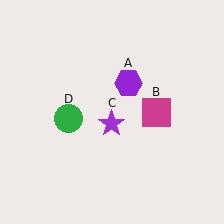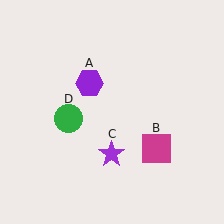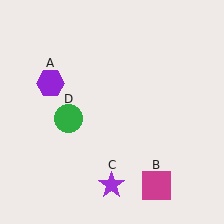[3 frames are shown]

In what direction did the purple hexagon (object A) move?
The purple hexagon (object A) moved left.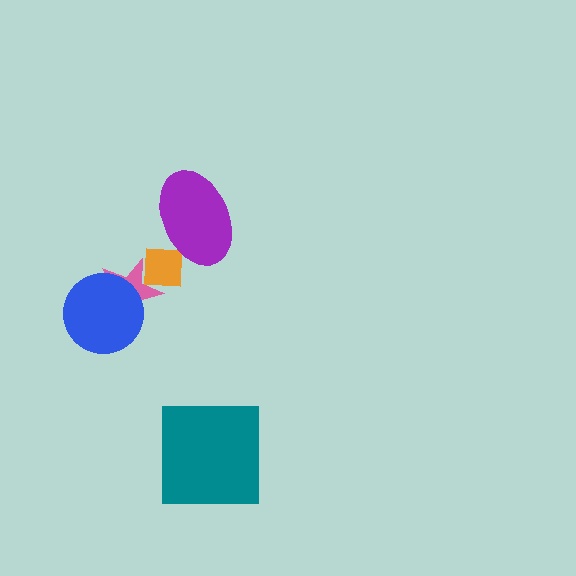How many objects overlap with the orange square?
2 objects overlap with the orange square.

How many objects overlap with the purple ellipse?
1 object overlaps with the purple ellipse.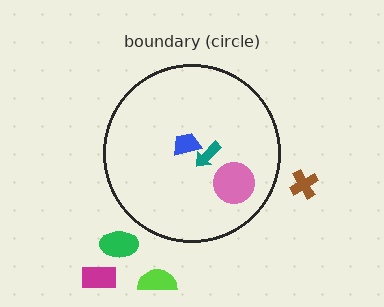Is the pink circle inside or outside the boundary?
Inside.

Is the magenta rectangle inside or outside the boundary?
Outside.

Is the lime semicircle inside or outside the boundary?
Outside.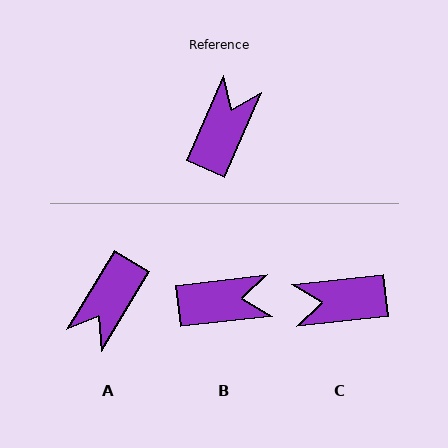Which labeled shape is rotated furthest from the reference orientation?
A, about 172 degrees away.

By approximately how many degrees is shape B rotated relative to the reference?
Approximately 60 degrees clockwise.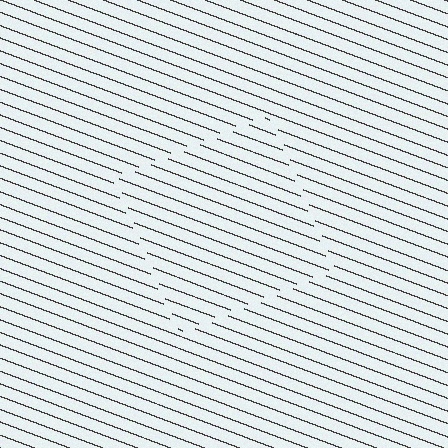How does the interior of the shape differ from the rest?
The interior of the shape contains the same grating, shifted by half a period — the contour is defined by the phase discontinuity where line-ends from the inner and outer gratings abut.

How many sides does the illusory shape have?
4 sides — the line-ends trace a square.